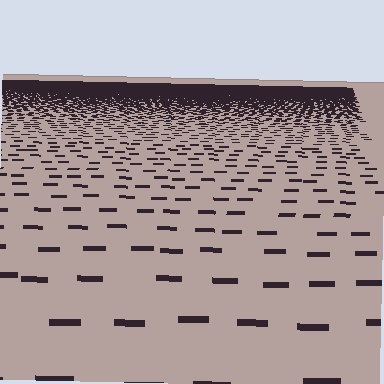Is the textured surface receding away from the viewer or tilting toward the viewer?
The surface is receding away from the viewer. Texture elements get smaller and denser toward the top.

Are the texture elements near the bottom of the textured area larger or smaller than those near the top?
Larger. Near the bottom, elements are closer to the viewer and appear at a bigger on-screen size.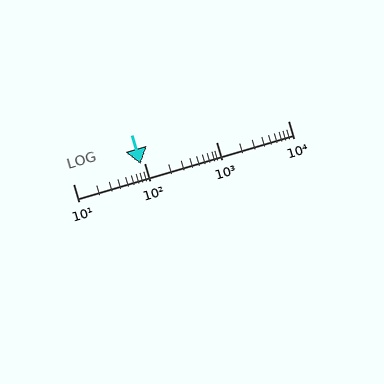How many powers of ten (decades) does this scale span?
The scale spans 3 decades, from 10 to 10000.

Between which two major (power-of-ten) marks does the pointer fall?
The pointer is between 10 and 100.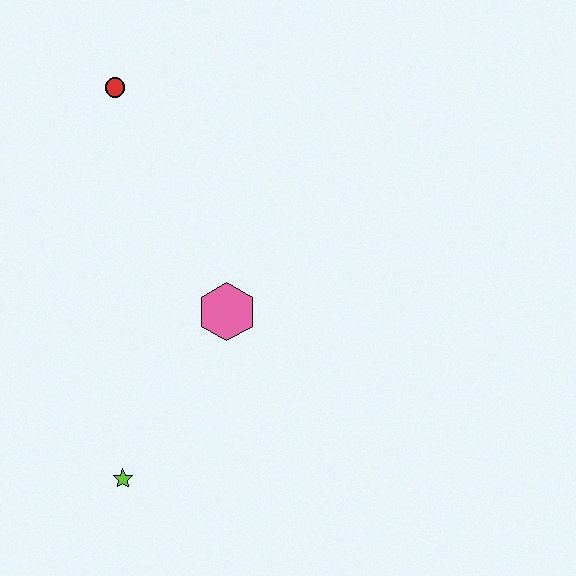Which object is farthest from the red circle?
The lime star is farthest from the red circle.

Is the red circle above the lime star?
Yes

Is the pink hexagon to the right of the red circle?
Yes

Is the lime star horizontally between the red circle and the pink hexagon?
Yes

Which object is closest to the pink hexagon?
The lime star is closest to the pink hexagon.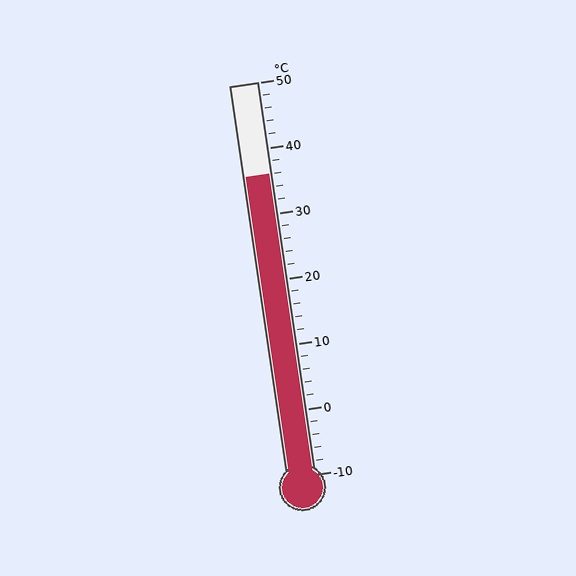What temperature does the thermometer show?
The thermometer shows approximately 36°C.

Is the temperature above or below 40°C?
The temperature is below 40°C.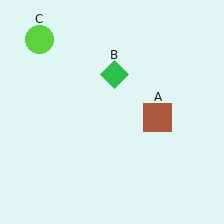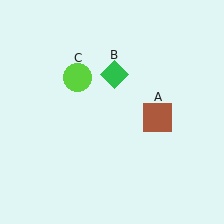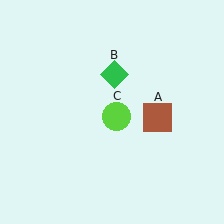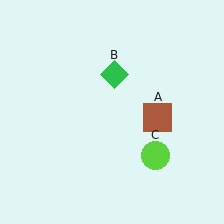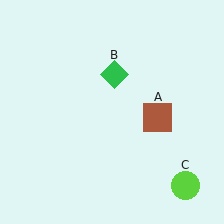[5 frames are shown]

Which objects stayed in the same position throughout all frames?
Brown square (object A) and green diamond (object B) remained stationary.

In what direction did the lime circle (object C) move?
The lime circle (object C) moved down and to the right.